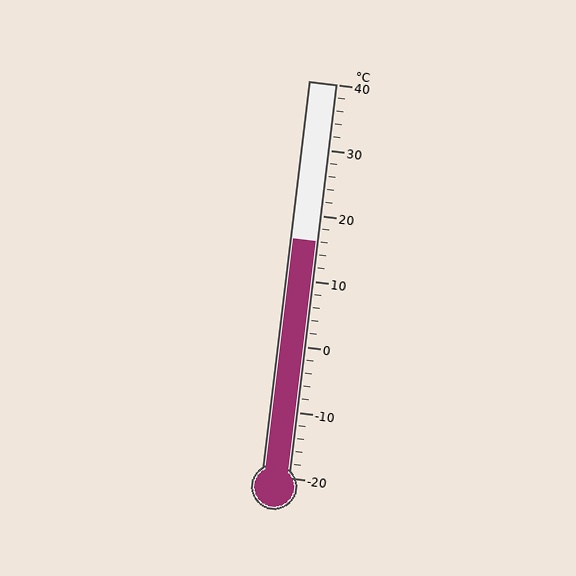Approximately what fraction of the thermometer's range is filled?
The thermometer is filled to approximately 60% of its range.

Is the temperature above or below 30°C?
The temperature is below 30°C.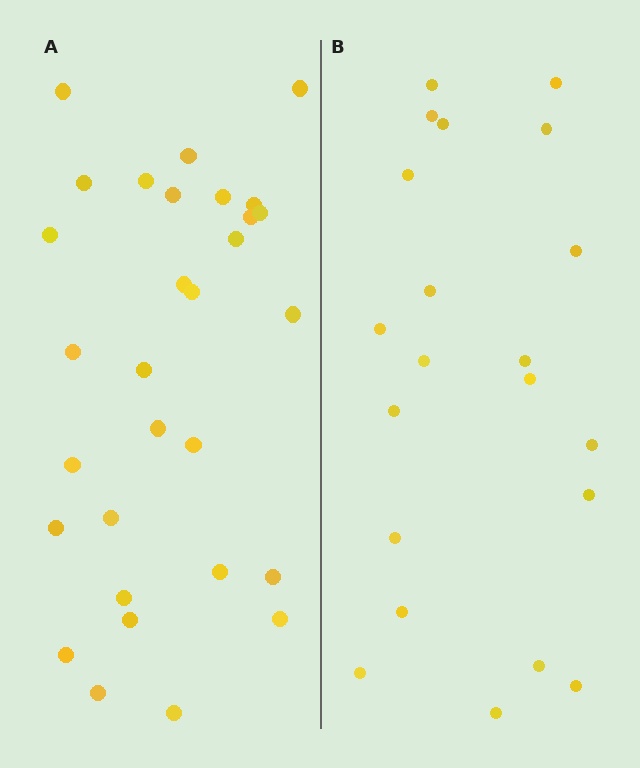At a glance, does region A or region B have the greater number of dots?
Region A (the left region) has more dots.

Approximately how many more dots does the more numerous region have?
Region A has roughly 8 or so more dots than region B.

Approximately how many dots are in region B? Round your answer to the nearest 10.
About 20 dots. (The exact count is 21, which rounds to 20.)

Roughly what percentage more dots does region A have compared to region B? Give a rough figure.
About 45% more.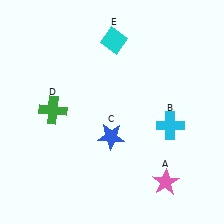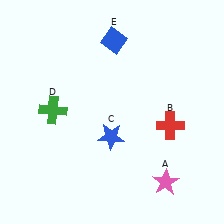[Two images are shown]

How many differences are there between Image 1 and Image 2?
There are 2 differences between the two images.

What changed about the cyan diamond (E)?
In Image 1, E is cyan. In Image 2, it changed to blue.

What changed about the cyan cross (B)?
In Image 1, B is cyan. In Image 2, it changed to red.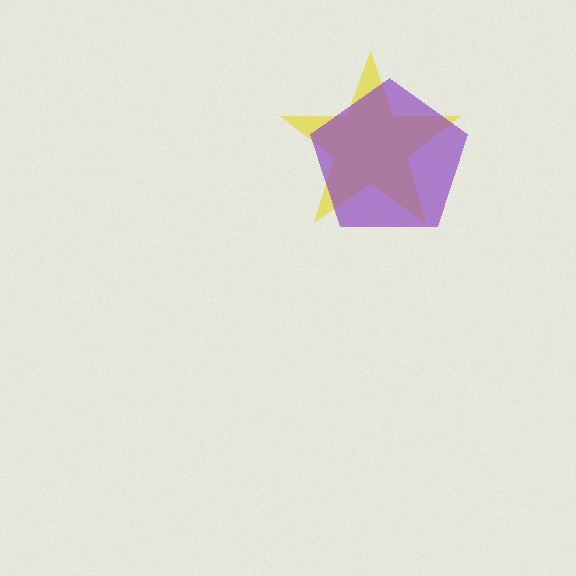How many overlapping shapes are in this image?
There are 2 overlapping shapes in the image.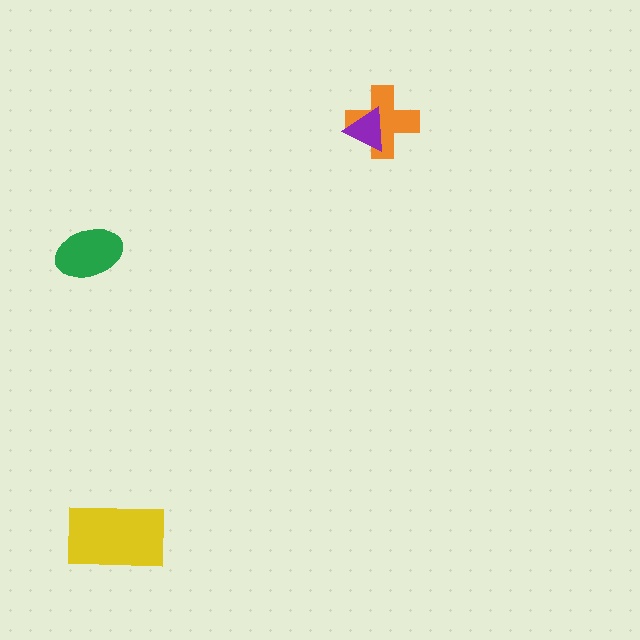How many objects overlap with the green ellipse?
0 objects overlap with the green ellipse.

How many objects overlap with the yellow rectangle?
0 objects overlap with the yellow rectangle.